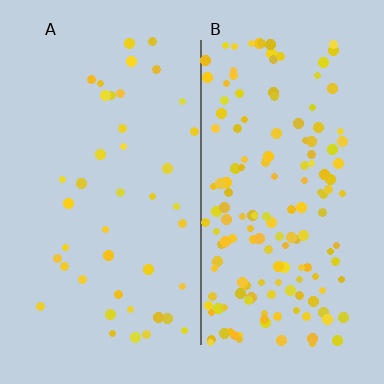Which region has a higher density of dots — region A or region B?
B (the right).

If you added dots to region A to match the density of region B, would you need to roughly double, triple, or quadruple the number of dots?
Approximately quadruple.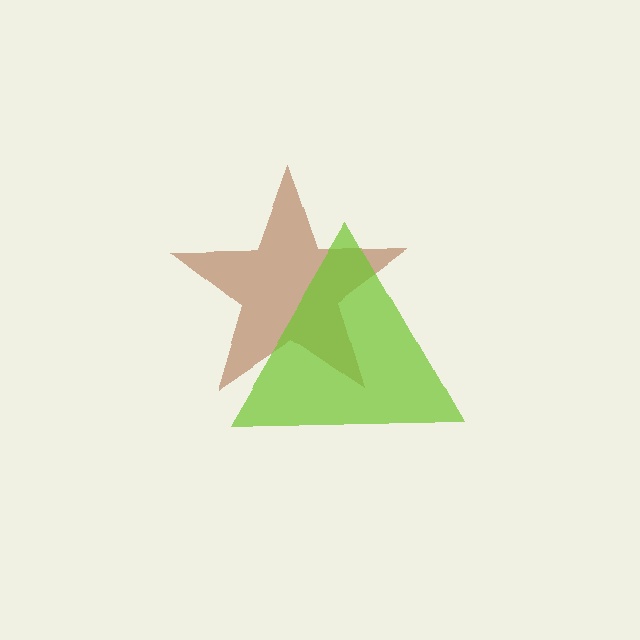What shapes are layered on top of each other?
The layered shapes are: a brown star, a lime triangle.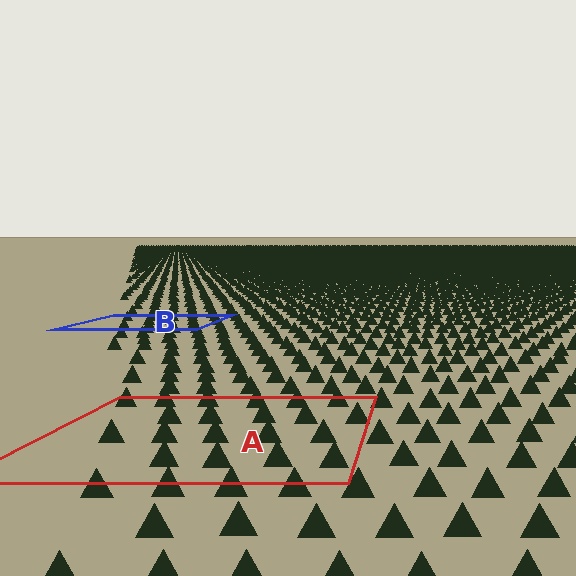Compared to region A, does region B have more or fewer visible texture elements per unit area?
Region B has more texture elements per unit area — they are packed more densely because it is farther away.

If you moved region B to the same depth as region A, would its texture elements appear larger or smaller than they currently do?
They would appear larger. At a closer depth, the same texture elements are projected at a bigger on-screen size.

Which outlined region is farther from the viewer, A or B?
Region B is farther from the viewer — the texture elements inside it appear smaller and more densely packed.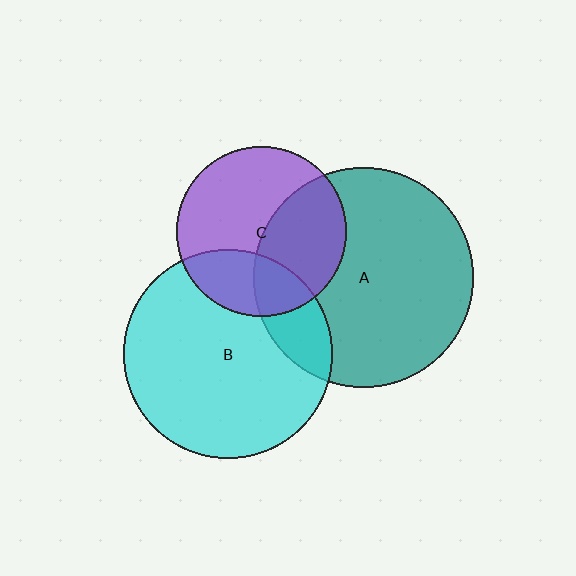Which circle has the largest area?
Circle A (teal).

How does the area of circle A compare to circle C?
Approximately 1.7 times.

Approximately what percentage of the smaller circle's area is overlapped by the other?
Approximately 25%.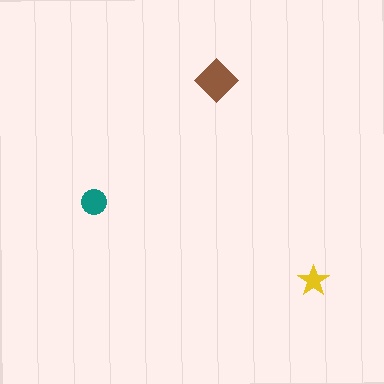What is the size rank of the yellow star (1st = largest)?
3rd.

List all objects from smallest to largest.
The yellow star, the teal circle, the brown diamond.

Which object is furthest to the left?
The teal circle is leftmost.